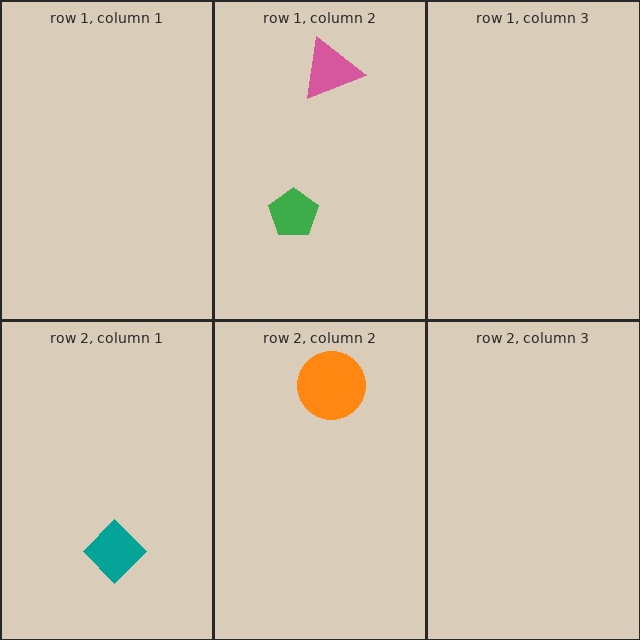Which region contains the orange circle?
The row 2, column 2 region.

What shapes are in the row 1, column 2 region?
The green pentagon, the pink triangle.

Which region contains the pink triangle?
The row 1, column 2 region.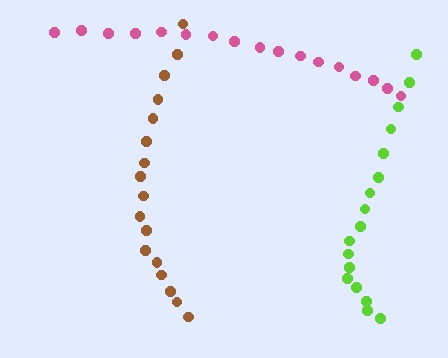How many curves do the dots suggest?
There are 3 distinct paths.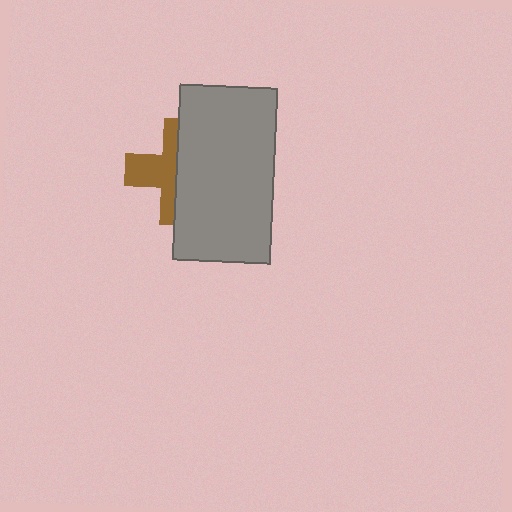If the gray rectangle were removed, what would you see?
You would see the complete brown cross.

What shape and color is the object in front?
The object in front is a gray rectangle.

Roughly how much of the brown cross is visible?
A small part of it is visible (roughly 45%).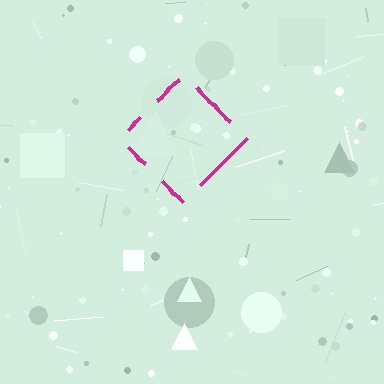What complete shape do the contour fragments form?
The contour fragments form a diamond.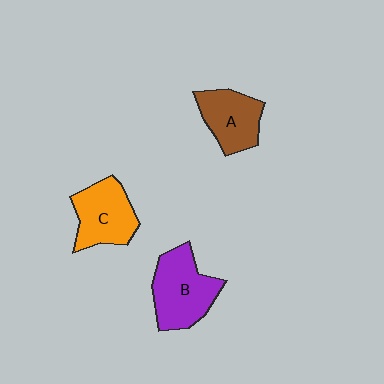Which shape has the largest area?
Shape B (purple).